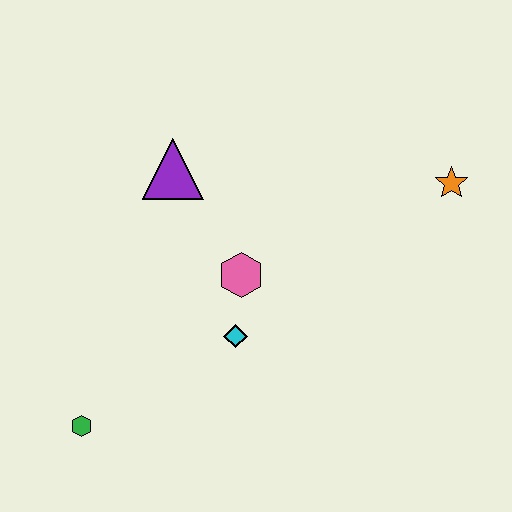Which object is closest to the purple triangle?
The pink hexagon is closest to the purple triangle.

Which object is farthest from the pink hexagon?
The orange star is farthest from the pink hexagon.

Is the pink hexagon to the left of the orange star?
Yes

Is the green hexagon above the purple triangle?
No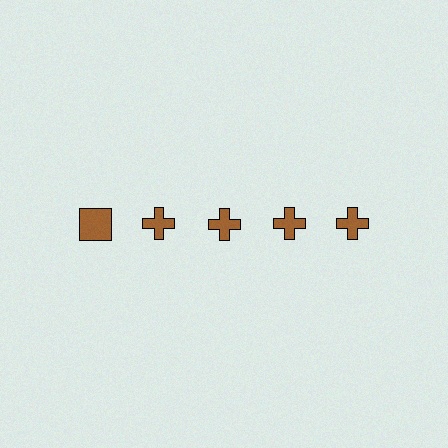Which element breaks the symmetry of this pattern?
The brown square in the top row, leftmost column breaks the symmetry. All other shapes are brown crosses.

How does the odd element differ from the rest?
It has a different shape: square instead of cross.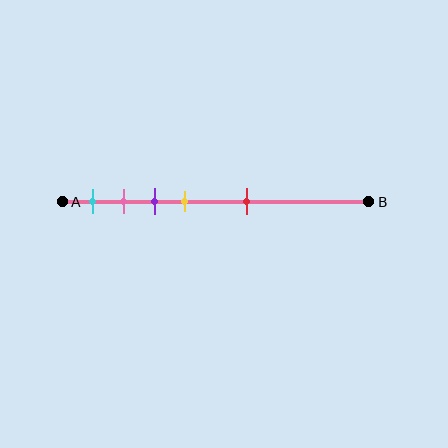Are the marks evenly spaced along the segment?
No, the marks are not evenly spaced.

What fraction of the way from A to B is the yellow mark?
The yellow mark is approximately 40% (0.4) of the way from A to B.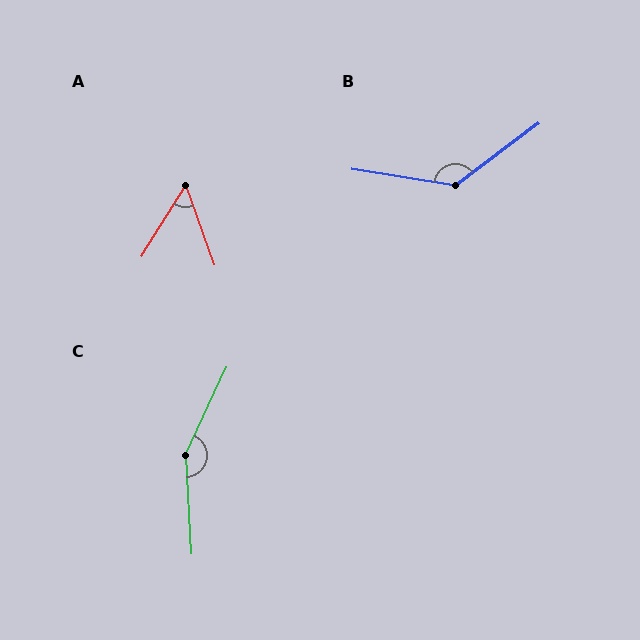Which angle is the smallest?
A, at approximately 51 degrees.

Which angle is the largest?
C, at approximately 152 degrees.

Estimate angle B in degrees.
Approximately 134 degrees.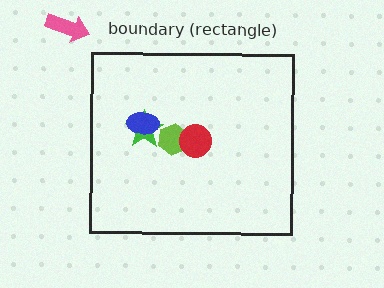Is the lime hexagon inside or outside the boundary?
Inside.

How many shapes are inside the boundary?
4 inside, 1 outside.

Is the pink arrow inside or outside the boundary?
Outside.